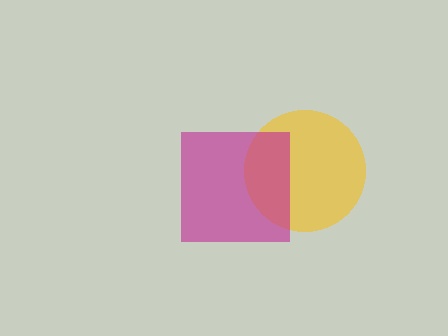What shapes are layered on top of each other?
The layered shapes are: a yellow circle, a magenta square.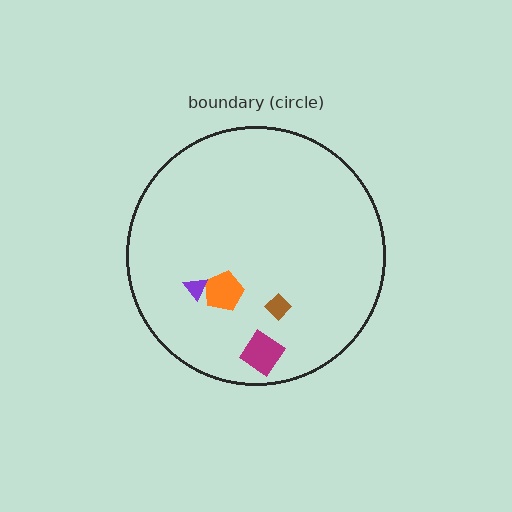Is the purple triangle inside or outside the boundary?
Inside.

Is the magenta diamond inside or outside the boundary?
Inside.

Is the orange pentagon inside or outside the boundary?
Inside.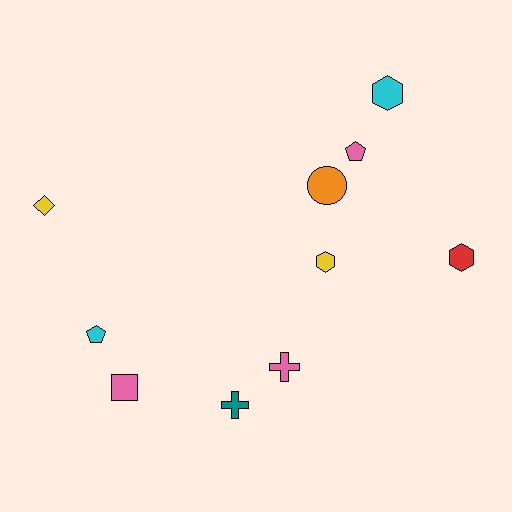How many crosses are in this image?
There are 2 crosses.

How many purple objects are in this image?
There are no purple objects.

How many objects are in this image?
There are 10 objects.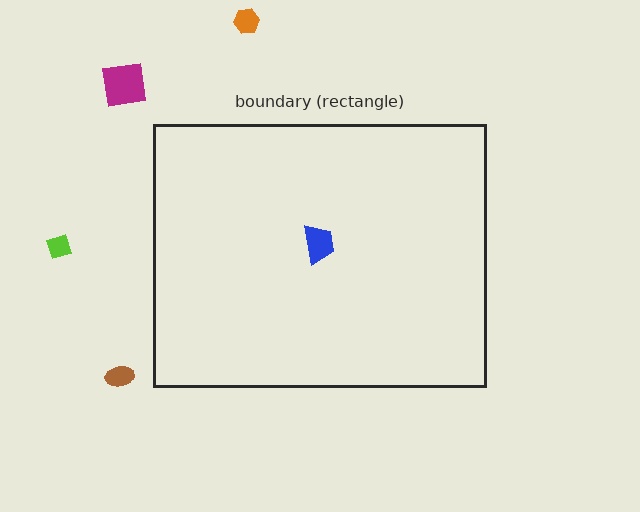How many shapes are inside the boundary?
1 inside, 4 outside.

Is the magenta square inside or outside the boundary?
Outside.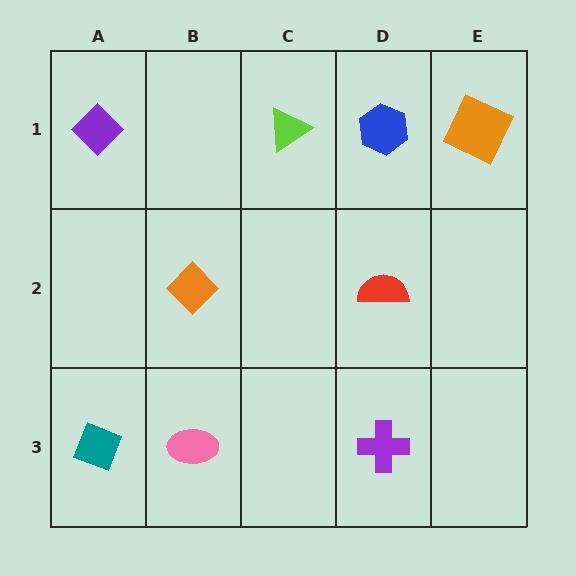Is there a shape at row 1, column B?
No, that cell is empty.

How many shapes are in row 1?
4 shapes.